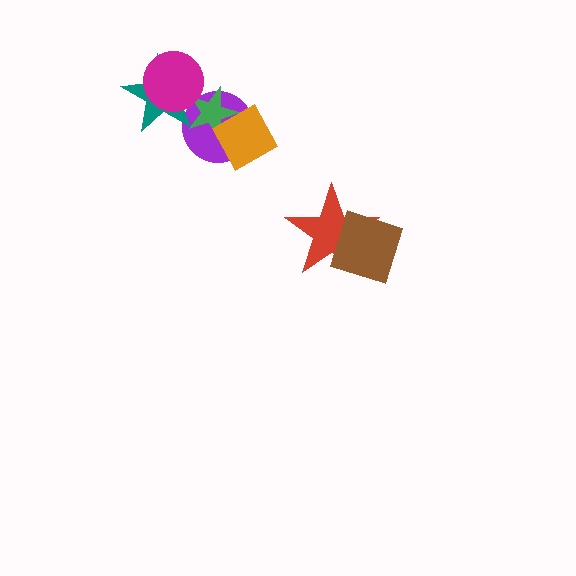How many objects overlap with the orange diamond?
2 objects overlap with the orange diamond.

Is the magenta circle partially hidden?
No, no other shape covers it.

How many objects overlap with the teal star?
3 objects overlap with the teal star.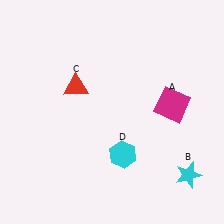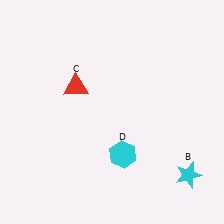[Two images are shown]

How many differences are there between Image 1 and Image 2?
There is 1 difference between the two images.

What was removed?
The magenta square (A) was removed in Image 2.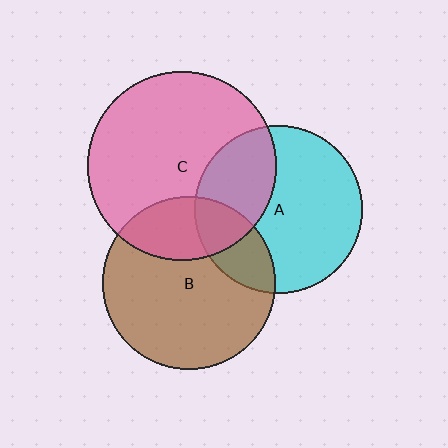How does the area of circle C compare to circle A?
Approximately 1.3 times.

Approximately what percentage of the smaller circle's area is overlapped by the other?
Approximately 20%.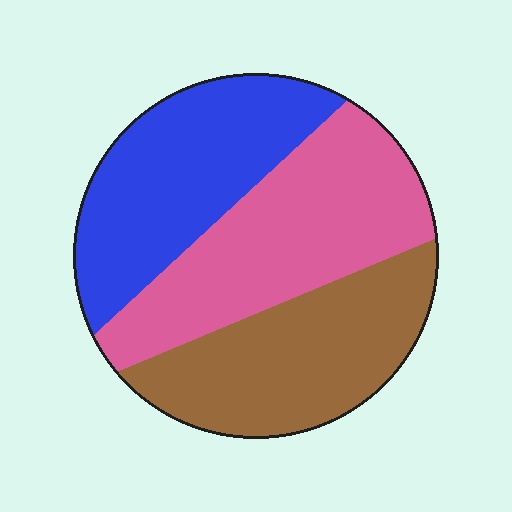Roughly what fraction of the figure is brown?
Brown covers 32% of the figure.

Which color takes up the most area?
Pink, at roughly 35%.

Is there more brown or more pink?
Pink.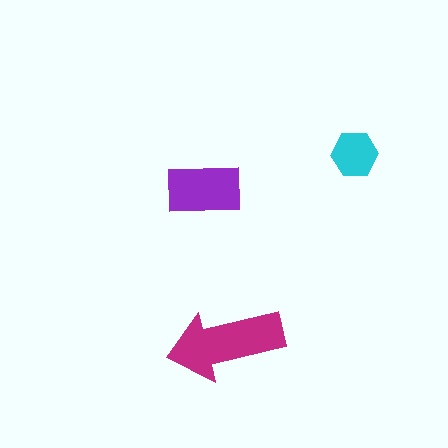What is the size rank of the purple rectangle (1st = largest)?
2nd.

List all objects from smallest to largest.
The cyan hexagon, the purple rectangle, the magenta arrow.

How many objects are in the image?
There are 3 objects in the image.